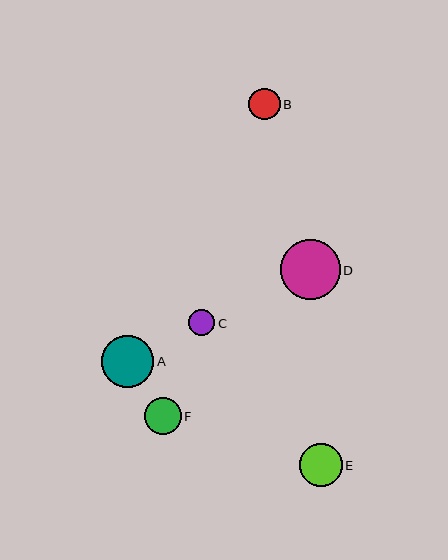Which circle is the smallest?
Circle C is the smallest with a size of approximately 26 pixels.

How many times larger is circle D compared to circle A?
Circle D is approximately 1.1 times the size of circle A.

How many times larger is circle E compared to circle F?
Circle E is approximately 1.2 times the size of circle F.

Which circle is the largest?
Circle D is the largest with a size of approximately 60 pixels.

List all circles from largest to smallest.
From largest to smallest: D, A, E, F, B, C.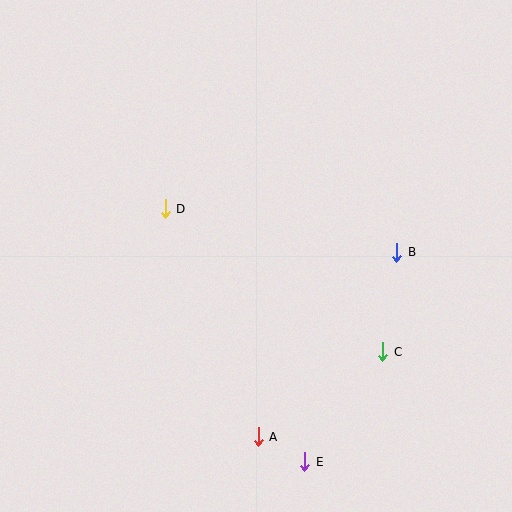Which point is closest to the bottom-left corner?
Point A is closest to the bottom-left corner.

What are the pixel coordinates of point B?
Point B is at (397, 252).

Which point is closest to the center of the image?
Point D at (165, 209) is closest to the center.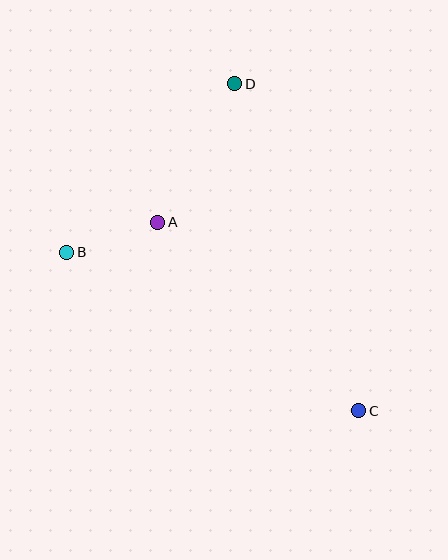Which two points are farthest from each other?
Points C and D are farthest from each other.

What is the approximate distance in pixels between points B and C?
The distance between B and C is approximately 332 pixels.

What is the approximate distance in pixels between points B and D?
The distance between B and D is approximately 238 pixels.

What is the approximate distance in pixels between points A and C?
The distance between A and C is approximately 276 pixels.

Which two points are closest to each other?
Points A and B are closest to each other.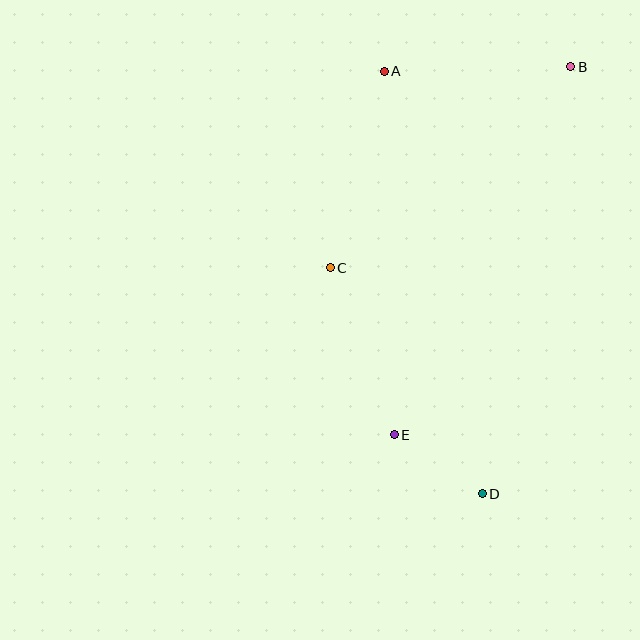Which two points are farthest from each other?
Points B and D are farthest from each other.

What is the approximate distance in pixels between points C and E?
The distance between C and E is approximately 179 pixels.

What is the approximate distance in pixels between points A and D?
The distance between A and D is approximately 433 pixels.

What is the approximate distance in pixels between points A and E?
The distance between A and E is approximately 364 pixels.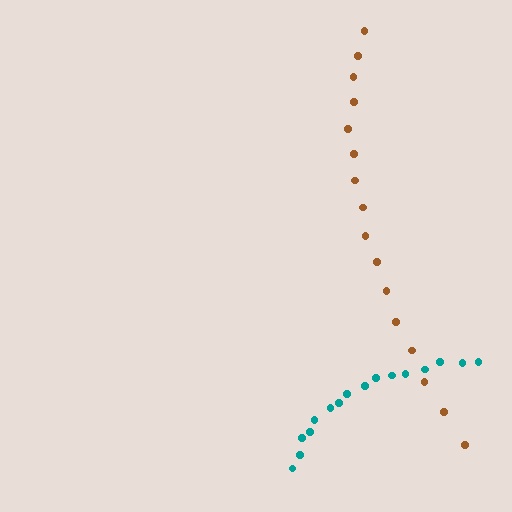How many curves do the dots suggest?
There are 2 distinct paths.